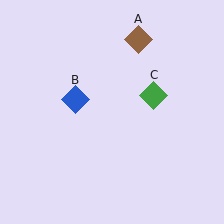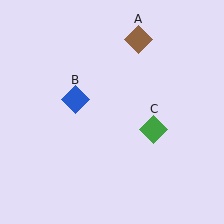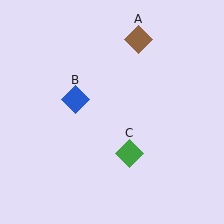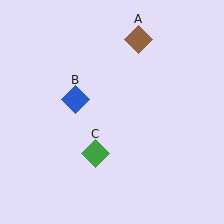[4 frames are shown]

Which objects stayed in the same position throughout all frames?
Brown diamond (object A) and blue diamond (object B) remained stationary.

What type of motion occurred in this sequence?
The green diamond (object C) rotated clockwise around the center of the scene.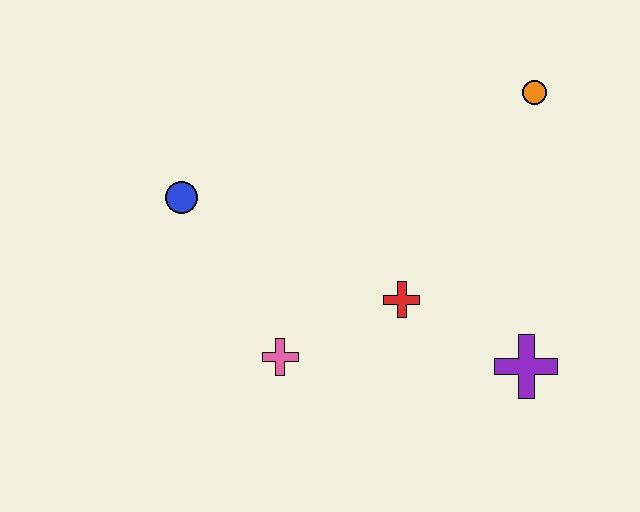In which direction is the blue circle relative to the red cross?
The blue circle is to the left of the red cross.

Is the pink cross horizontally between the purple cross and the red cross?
No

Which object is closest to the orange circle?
The red cross is closest to the orange circle.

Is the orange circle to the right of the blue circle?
Yes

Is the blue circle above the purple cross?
Yes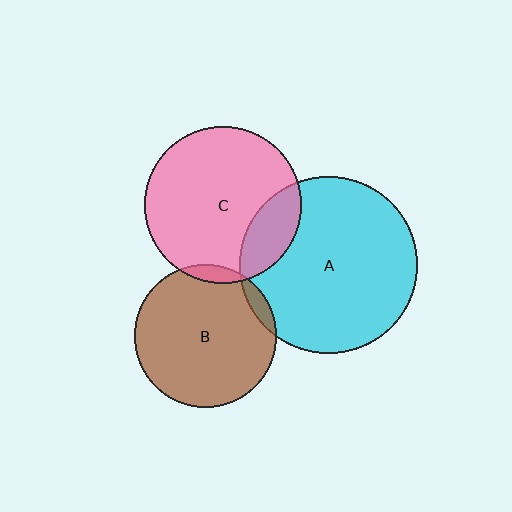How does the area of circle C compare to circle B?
Approximately 1.2 times.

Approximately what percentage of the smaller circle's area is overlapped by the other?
Approximately 5%.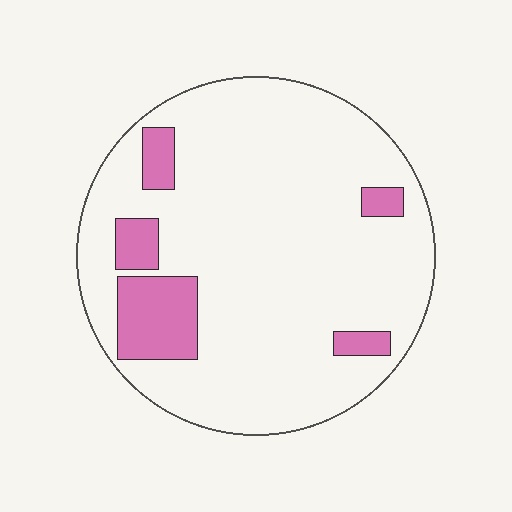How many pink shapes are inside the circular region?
5.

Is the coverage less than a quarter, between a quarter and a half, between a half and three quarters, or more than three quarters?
Less than a quarter.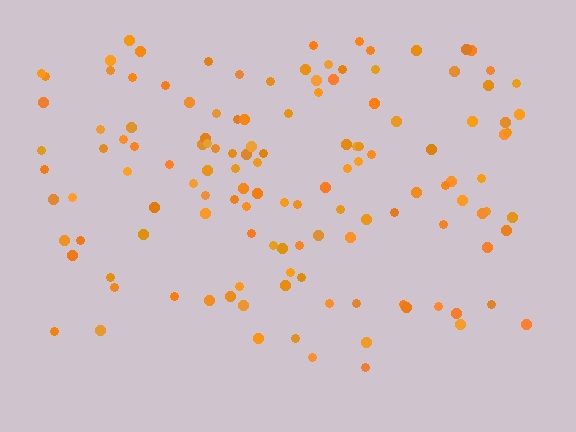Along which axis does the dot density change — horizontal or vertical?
Vertical.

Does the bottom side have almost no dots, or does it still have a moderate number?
Still a moderate number, just noticeably fewer than the top.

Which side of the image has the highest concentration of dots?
The top.